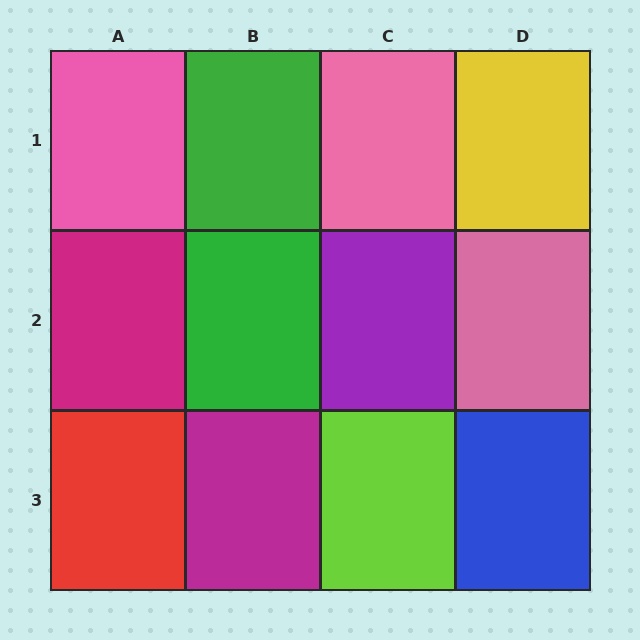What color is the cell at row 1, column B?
Green.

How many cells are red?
1 cell is red.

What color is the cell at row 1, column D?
Yellow.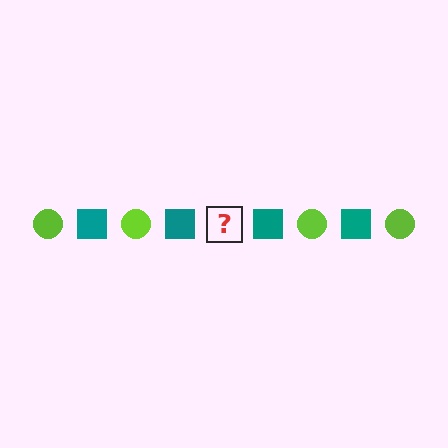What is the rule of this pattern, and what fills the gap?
The rule is that the pattern alternates between lime circle and teal square. The gap should be filled with a lime circle.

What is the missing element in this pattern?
The missing element is a lime circle.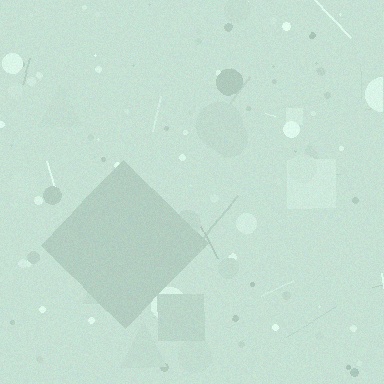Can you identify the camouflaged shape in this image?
The camouflaged shape is a diamond.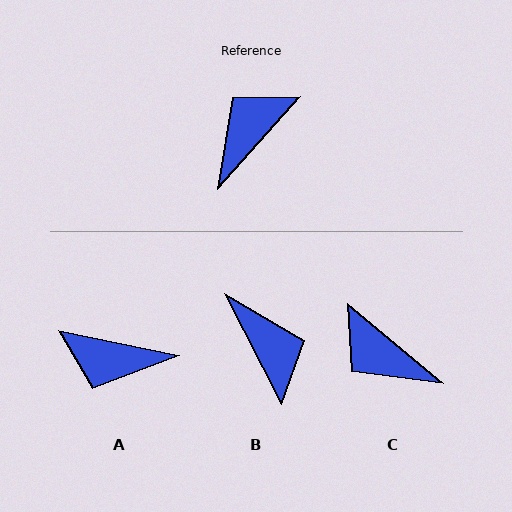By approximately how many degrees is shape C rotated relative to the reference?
Approximately 92 degrees counter-clockwise.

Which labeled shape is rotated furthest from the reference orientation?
A, about 120 degrees away.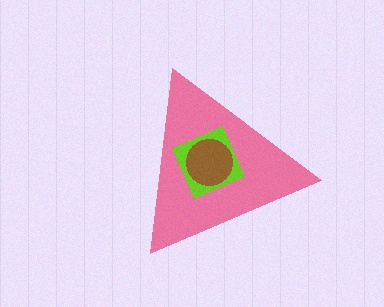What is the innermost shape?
The brown circle.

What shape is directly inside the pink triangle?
The lime square.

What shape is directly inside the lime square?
The brown circle.